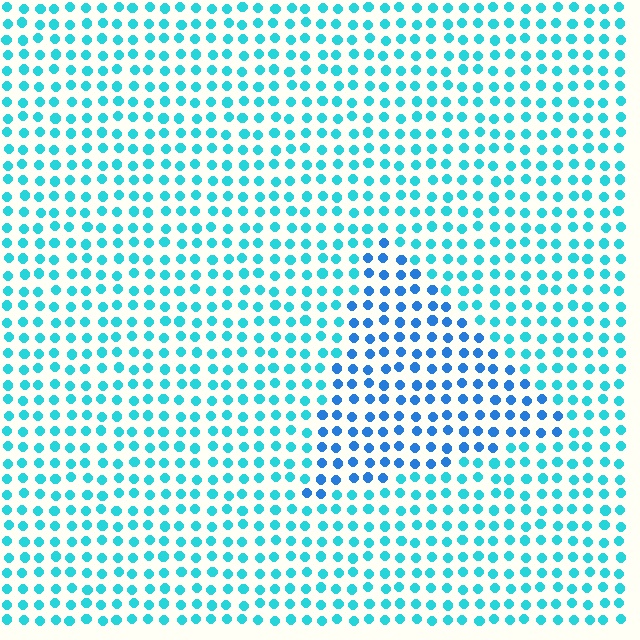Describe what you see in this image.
The image is filled with small cyan elements in a uniform arrangement. A triangle-shaped region is visible where the elements are tinted to a slightly different hue, forming a subtle color boundary.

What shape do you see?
I see a triangle.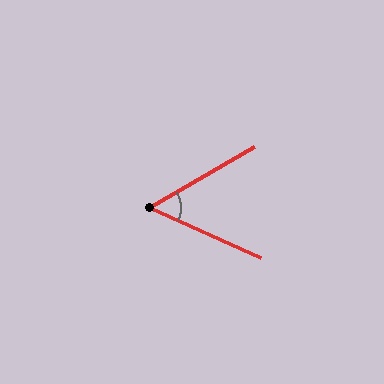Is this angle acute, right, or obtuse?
It is acute.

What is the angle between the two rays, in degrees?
Approximately 54 degrees.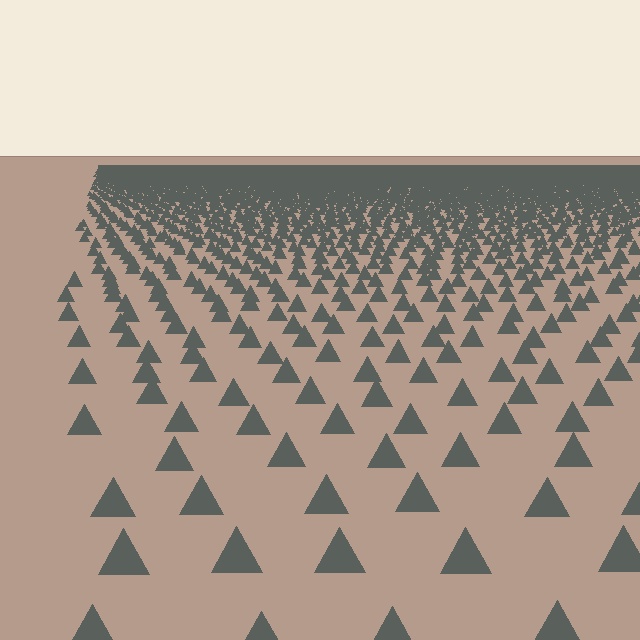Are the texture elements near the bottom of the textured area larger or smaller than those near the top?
Larger. Near the bottom, elements are closer to the viewer and appear at a bigger on-screen size.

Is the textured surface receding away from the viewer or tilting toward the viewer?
The surface is receding away from the viewer. Texture elements get smaller and denser toward the top.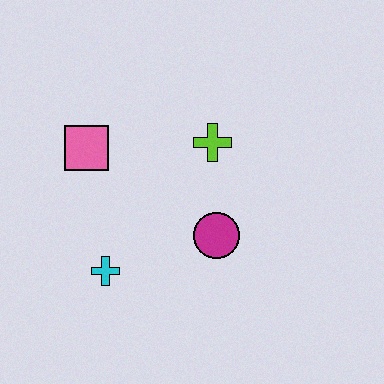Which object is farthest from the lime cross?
The cyan cross is farthest from the lime cross.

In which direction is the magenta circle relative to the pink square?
The magenta circle is to the right of the pink square.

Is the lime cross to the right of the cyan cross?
Yes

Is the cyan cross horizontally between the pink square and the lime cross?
Yes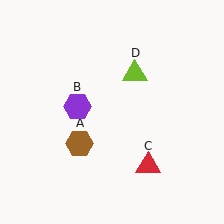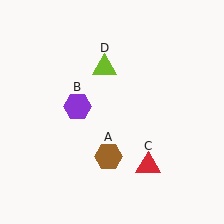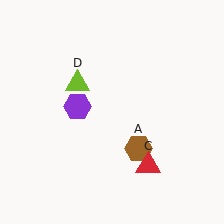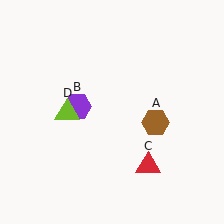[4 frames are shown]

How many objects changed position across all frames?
2 objects changed position: brown hexagon (object A), lime triangle (object D).